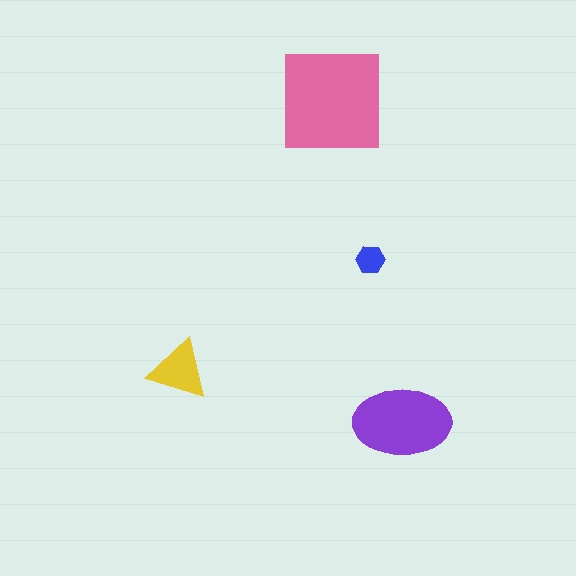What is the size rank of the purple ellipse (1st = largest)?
2nd.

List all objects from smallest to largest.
The blue hexagon, the yellow triangle, the purple ellipse, the pink square.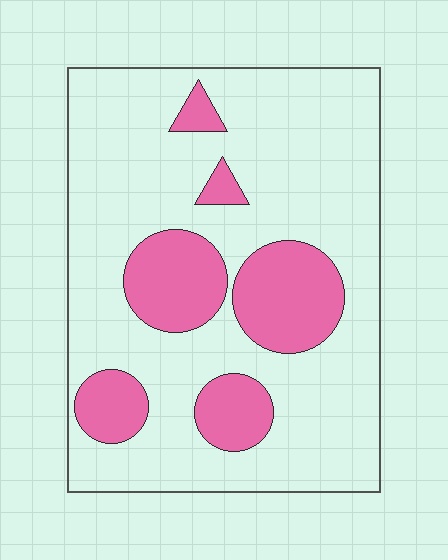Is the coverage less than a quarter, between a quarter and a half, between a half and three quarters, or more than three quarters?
Less than a quarter.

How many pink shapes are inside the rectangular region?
6.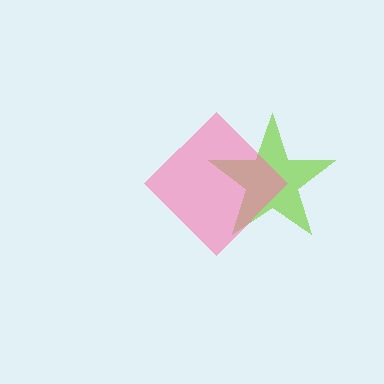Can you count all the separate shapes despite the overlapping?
Yes, there are 2 separate shapes.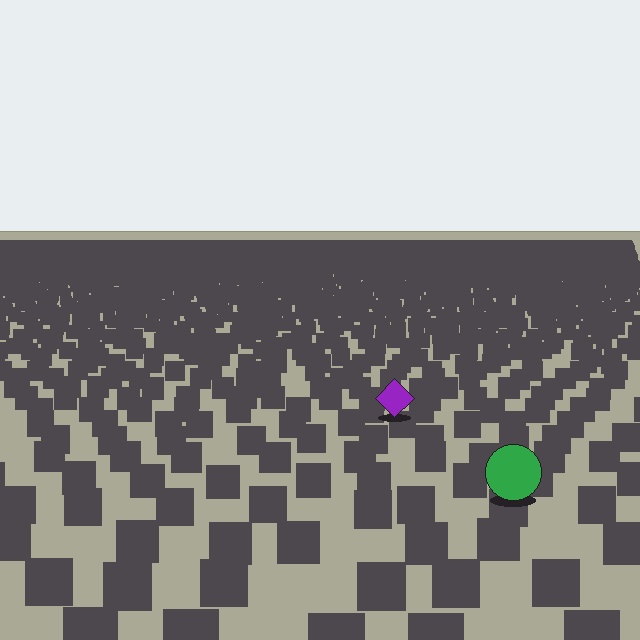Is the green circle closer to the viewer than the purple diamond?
Yes. The green circle is closer — you can tell from the texture gradient: the ground texture is coarser near it.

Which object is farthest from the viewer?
The purple diamond is farthest from the viewer. It appears smaller and the ground texture around it is denser.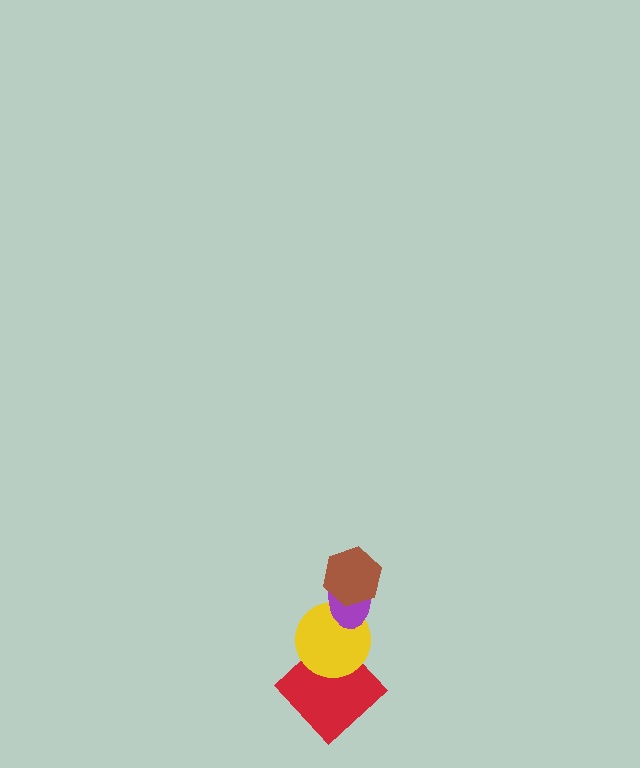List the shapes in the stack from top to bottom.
From top to bottom: the brown hexagon, the purple ellipse, the yellow circle, the red diamond.